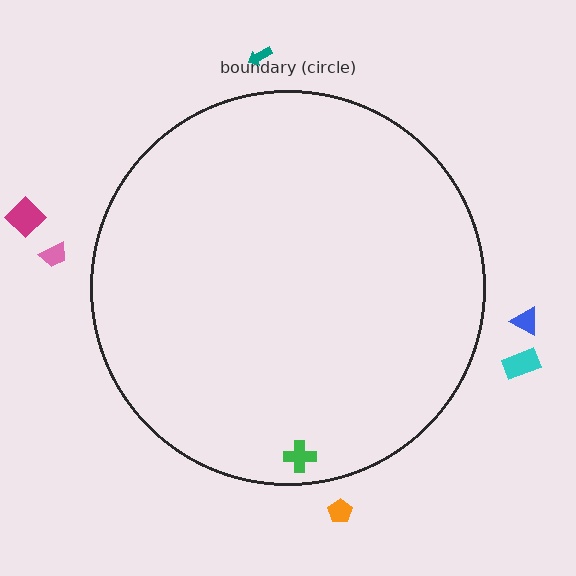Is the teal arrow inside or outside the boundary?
Outside.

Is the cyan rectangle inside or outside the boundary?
Outside.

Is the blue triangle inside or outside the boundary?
Outside.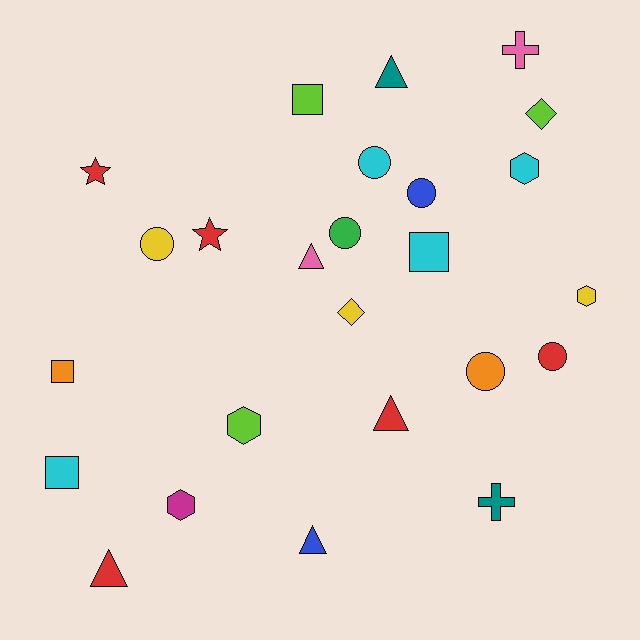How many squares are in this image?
There are 4 squares.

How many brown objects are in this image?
There are no brown objects.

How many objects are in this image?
There are 25 objects.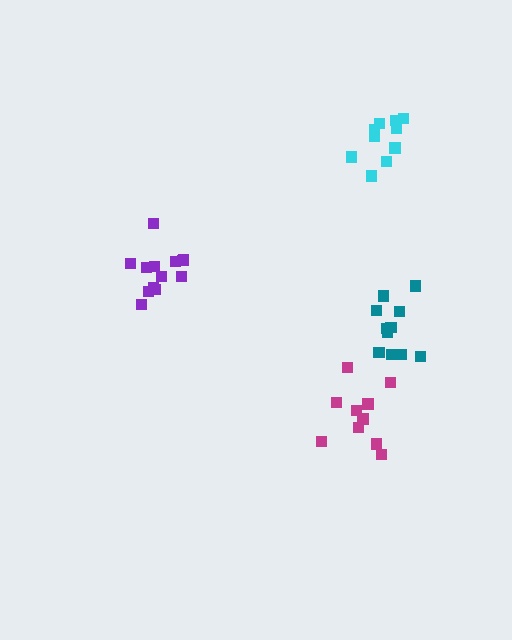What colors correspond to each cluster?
The clusters are colored: purple, magenta, cyan, teal.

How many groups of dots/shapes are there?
There are 4 groups.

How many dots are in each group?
Group 1: 13 dots, Group 2: 10 dots, Group 3: 10 dots, Group 4: 11 dots (44 total).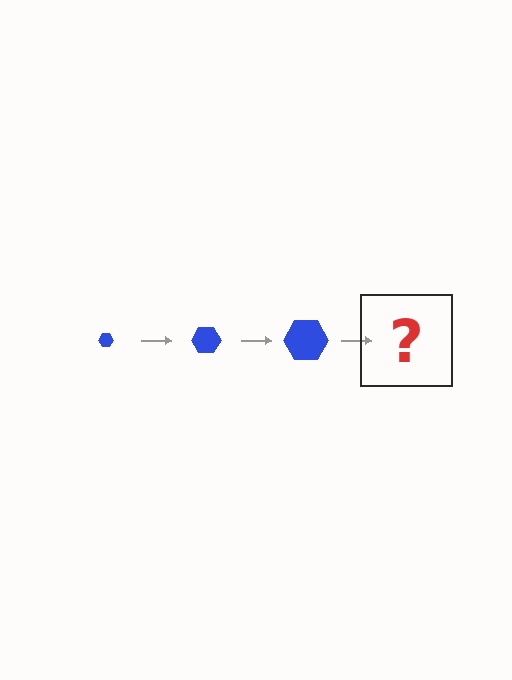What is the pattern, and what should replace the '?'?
The pattern is that the hexagon gets progressively larger each step. The '?' should be a blue hexagon, larger than the previous one.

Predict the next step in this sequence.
The next step is a blue hexagon, larger than the previous one.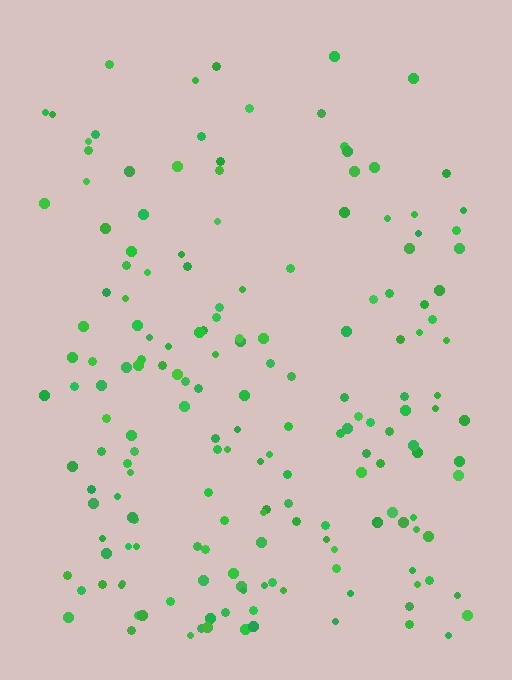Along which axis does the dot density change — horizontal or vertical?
Vertical.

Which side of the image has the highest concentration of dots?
The bottom.